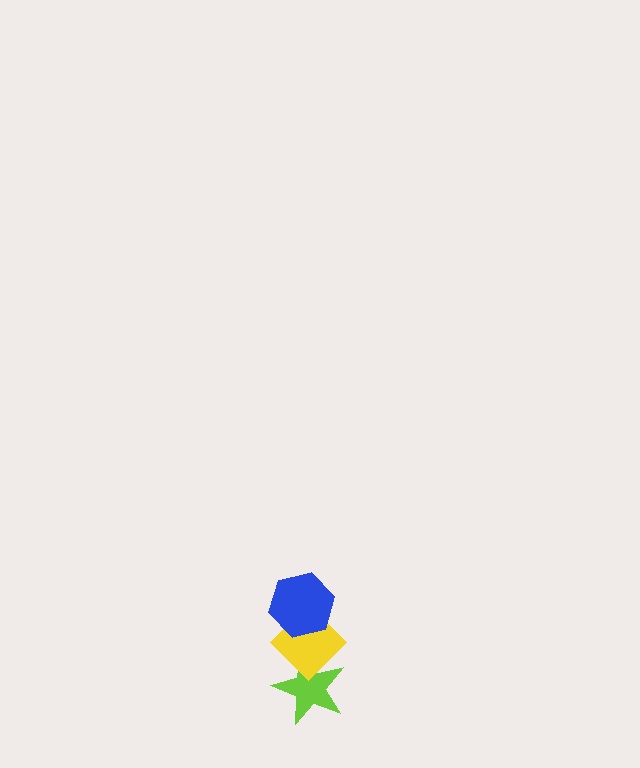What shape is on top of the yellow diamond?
The blue hexagon is on top of the yellow diamond.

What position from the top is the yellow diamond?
The yellow diamond is 2nd from the top.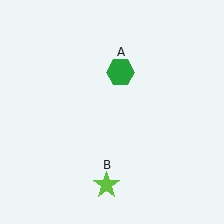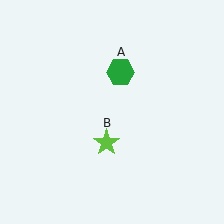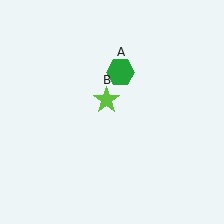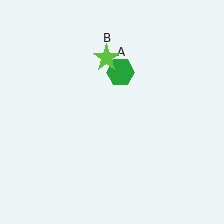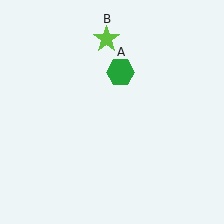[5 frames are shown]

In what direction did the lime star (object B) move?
The lime star (object B) moved up.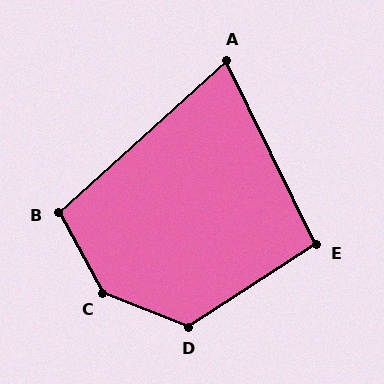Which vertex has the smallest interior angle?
A, at approximately 74 degrees.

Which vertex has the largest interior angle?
C, at approximately 140 degrees.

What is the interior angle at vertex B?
Approximately 103 degrees (obtuse).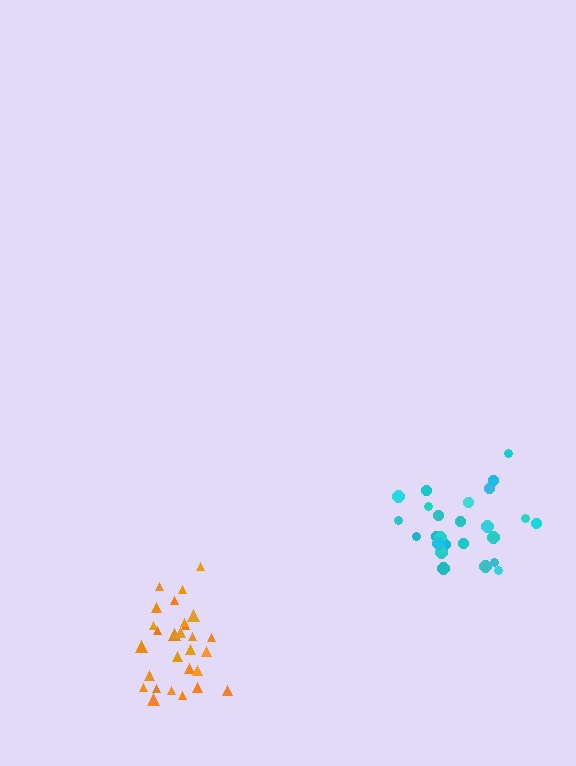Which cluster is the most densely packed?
Orange.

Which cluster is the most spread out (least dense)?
Cyan.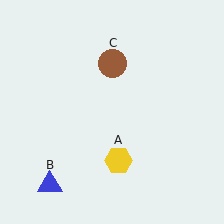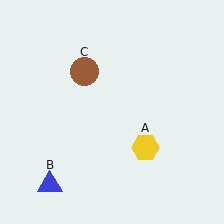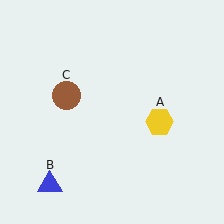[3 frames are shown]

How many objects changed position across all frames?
2 objects changed position: yellow hexagon (object A), brown circle (object C).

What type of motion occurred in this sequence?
The yellow hexagon (object A), brown circle (object C) rotated counterclockwise around the center of the scene.